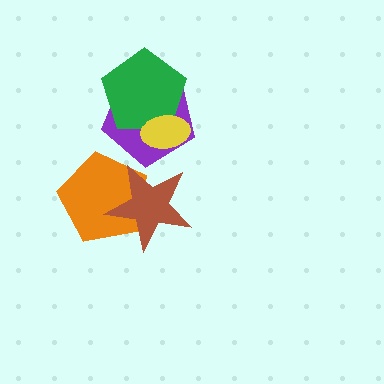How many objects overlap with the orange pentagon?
1 object overlaps with the orange pentagon.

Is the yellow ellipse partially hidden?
No, no other shape covers it.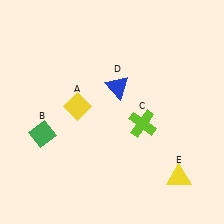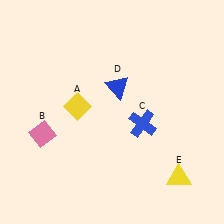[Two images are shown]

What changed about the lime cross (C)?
In Image 1, C is lime. In Image 2, it changed to blue.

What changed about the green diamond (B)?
In Image 1, B is green. In Image 2, it changed to pink.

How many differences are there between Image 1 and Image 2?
There are 2 differences between the two images.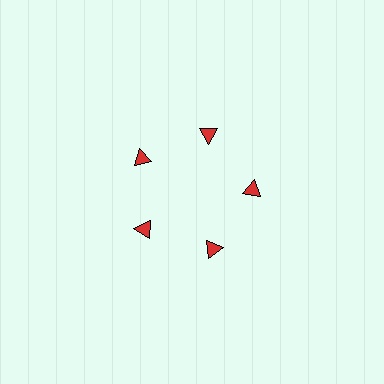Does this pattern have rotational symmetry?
Yes, this pattern has 5-fold rotational symmetry. It looks the same after rotating 72 degrees around the center.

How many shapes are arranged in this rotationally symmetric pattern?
There are 5 shapes, arranged in 5 groups of 1.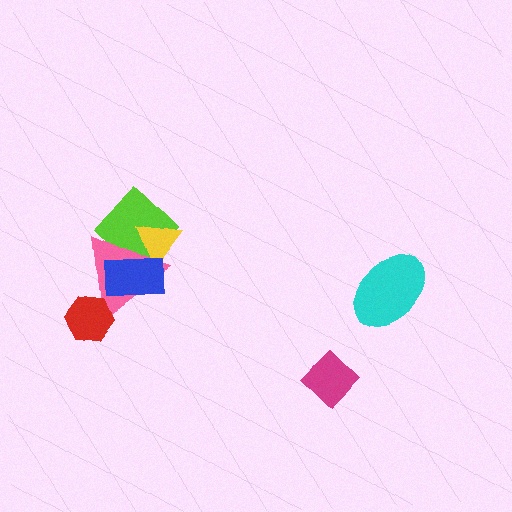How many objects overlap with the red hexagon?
1 object overlaps with the red hexagon.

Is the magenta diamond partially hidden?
No, no other shape covers it.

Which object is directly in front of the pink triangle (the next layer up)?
The yellow triangle is directly in front of the pink triangle.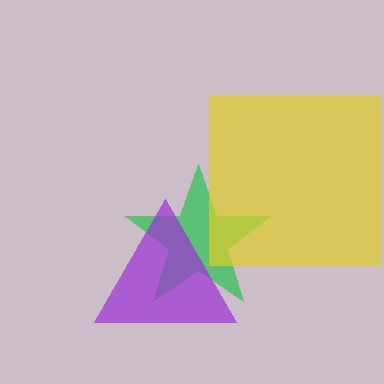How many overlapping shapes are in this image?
There are 3 overlapping shapes in the image.